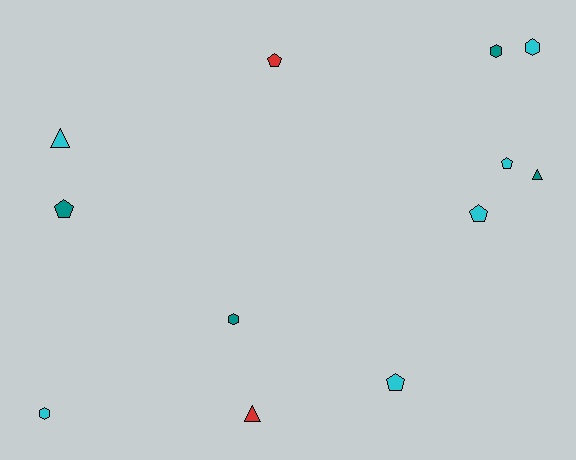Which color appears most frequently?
Cyan, with 6 objects.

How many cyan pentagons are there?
There are 3 cyan pentagons.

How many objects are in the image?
There are 12 objects.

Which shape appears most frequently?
Pentagon, with 5 objects.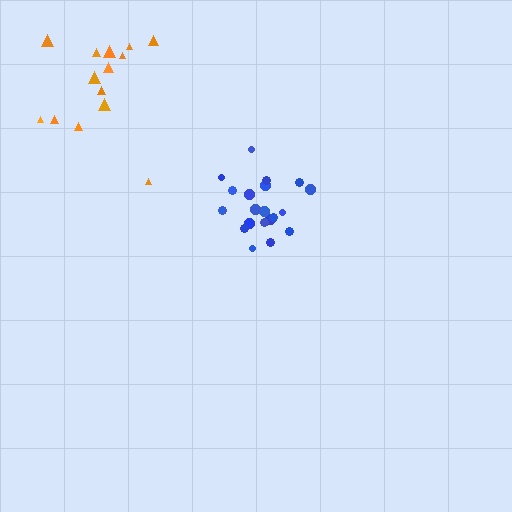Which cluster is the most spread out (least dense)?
Orange.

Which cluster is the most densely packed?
Blue.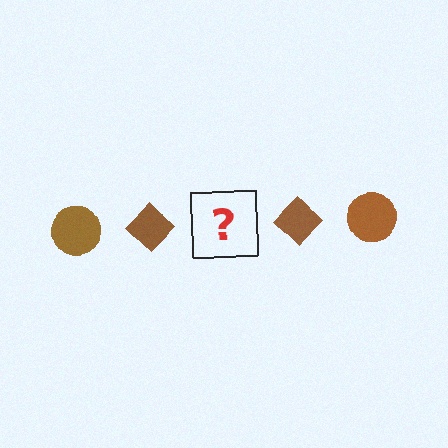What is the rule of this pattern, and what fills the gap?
The rule is that the pattern cycles through circle, diamond shapes in brown. The gap should be filled with a brown circle.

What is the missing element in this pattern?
The missing element is a brown circle.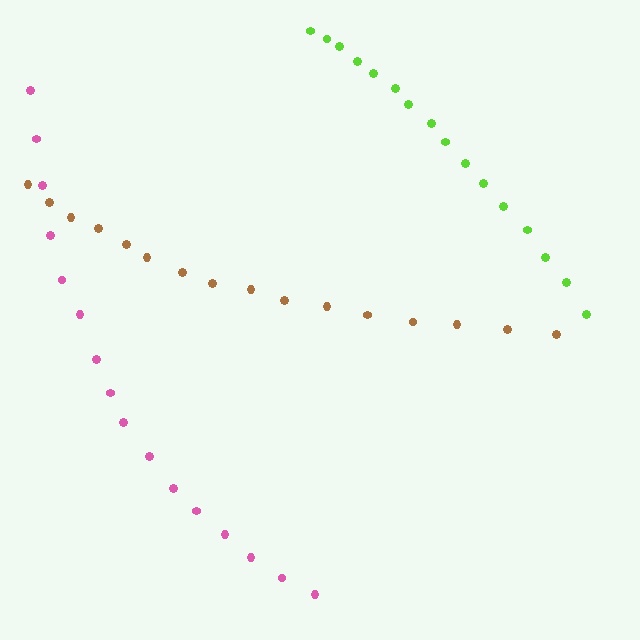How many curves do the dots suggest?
There are 3 distinct paths.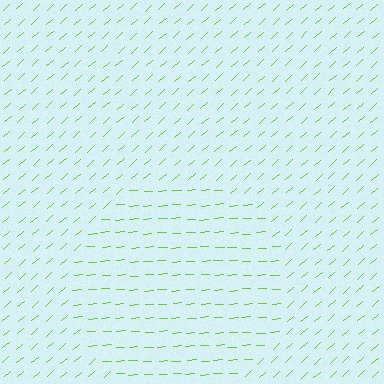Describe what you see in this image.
The image is filled with small lime line segments. A circle region in the image has lines oriented differently from the surrounding lines, creating a visible texture boundary.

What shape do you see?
I see a circle.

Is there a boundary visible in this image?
Yes, there is a texture boundary formed by a change in line orientation.